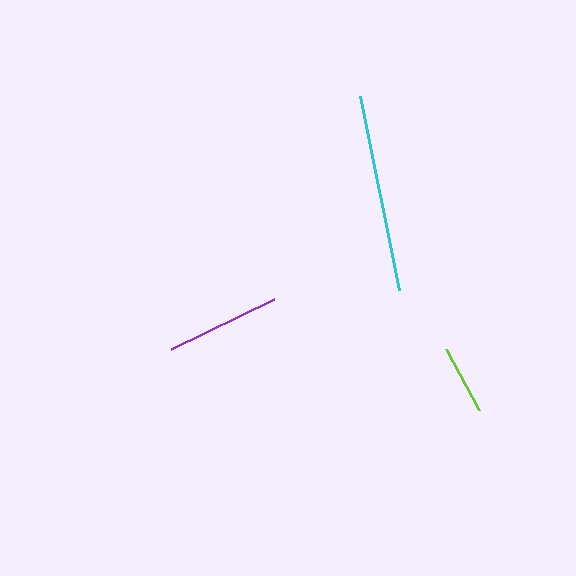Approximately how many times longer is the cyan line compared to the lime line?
The cyan line is approximately 2.8 times the length of the lime line.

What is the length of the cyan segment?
The cyan segment is approximately 197 pixels long.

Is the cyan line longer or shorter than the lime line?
The cyan line is longer than the lime line.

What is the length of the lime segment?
The lime segment is approximately 69 pixels long.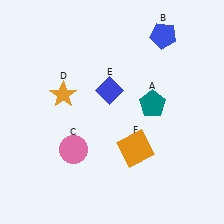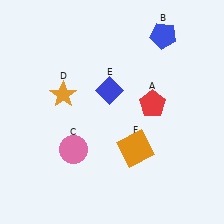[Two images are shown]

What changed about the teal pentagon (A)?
In Image 1, A is teal. In Image 2, it changed to red.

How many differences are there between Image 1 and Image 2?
There is 1 difference between the two images.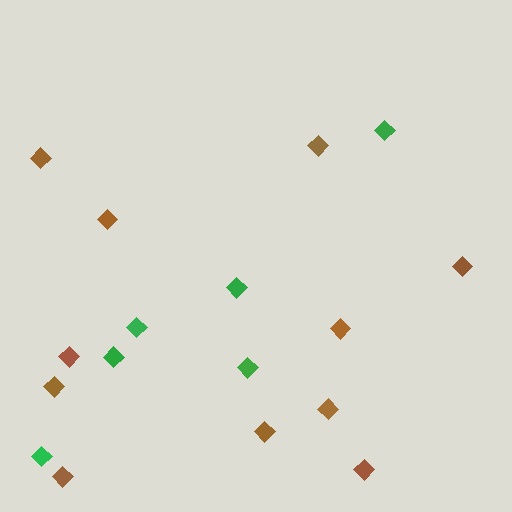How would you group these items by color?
There are 2 groups: one group of green diamonds (6) and one group of brown diamonds (11).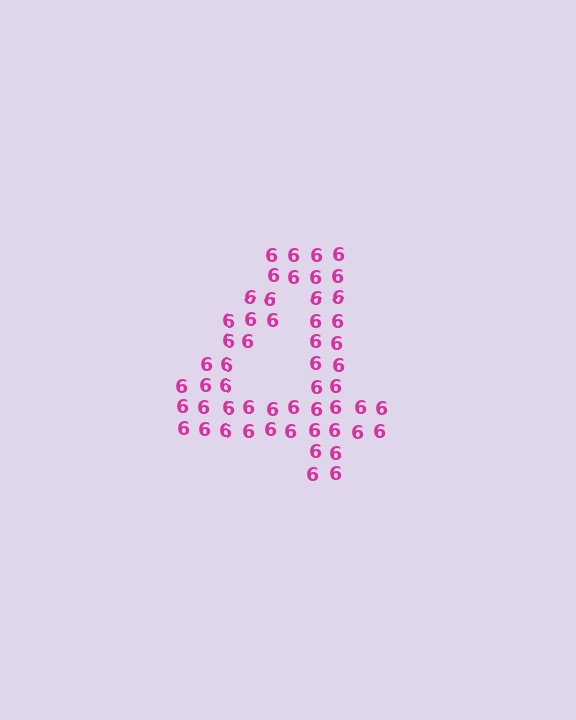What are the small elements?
The small elements are digit 6's.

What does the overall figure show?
The overall figure shows the digit 4.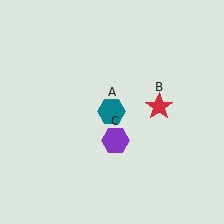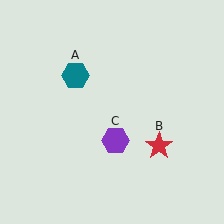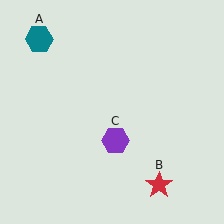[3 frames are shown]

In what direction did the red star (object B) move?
The red star (object B) moved down.